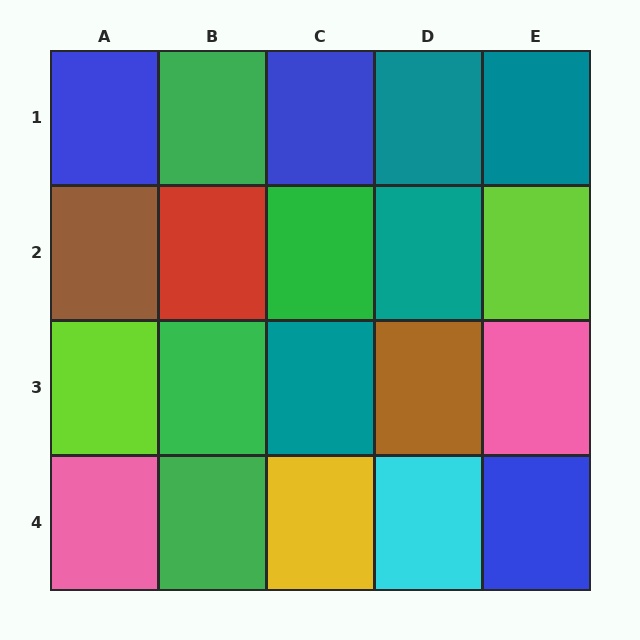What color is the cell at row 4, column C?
Yellow.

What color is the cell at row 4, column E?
Blue.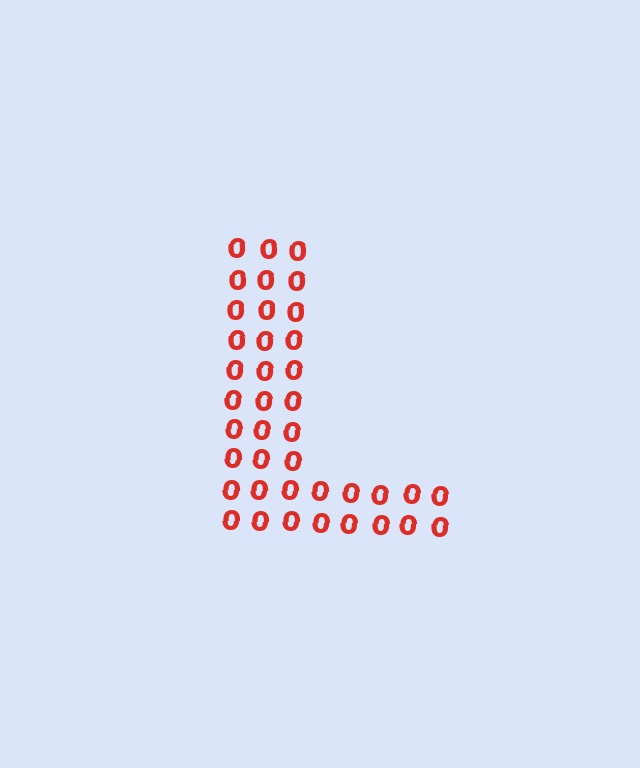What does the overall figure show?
The overall figure shows the letter L.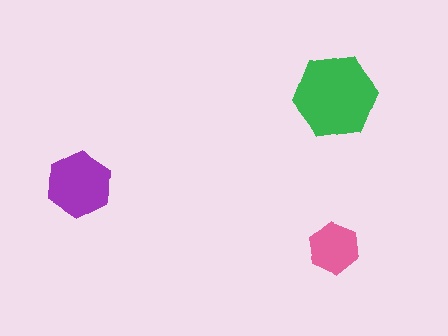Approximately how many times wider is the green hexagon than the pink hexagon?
About 1.5 times wider.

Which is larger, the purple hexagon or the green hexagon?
The green one.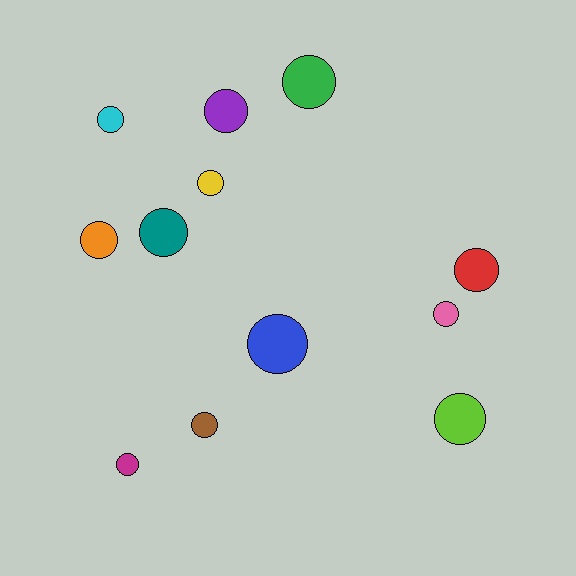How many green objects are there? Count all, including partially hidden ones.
There is 1 green object.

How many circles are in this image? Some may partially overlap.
There are 12 circles.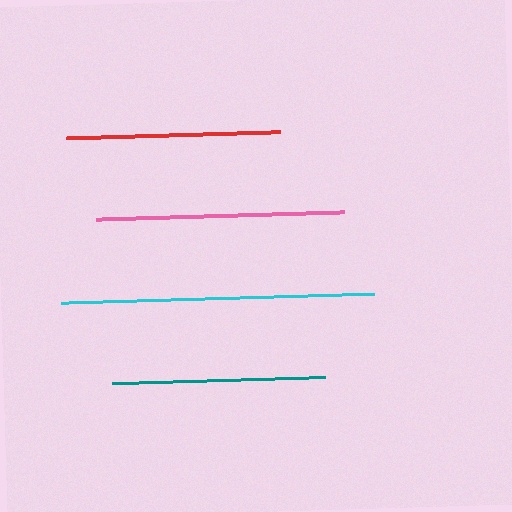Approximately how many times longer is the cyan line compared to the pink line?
The cyan line is approximately 1.3 times the length of the pink line.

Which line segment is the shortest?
The teal line is the shortest at approximately 213 pixels.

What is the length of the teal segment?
The teal segment is approximately 213 pixels long.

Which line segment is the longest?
The cyan line is the longest at approximately 313 pixels.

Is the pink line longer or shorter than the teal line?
The pink line is longer than the teal line.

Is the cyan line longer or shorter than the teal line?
The cyan line is longer than the teal line.